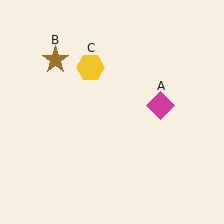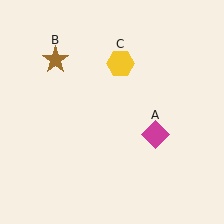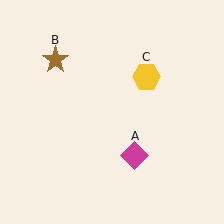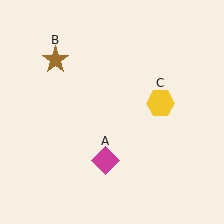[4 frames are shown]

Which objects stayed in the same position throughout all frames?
Brown star (object B) remained stationary.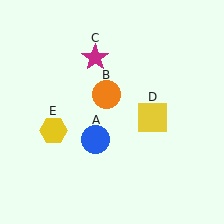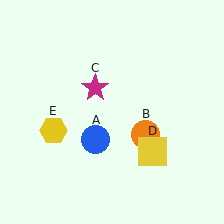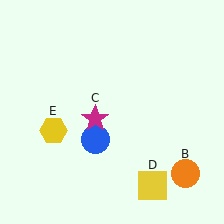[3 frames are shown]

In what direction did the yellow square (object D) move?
The yellow square (object D) moved down.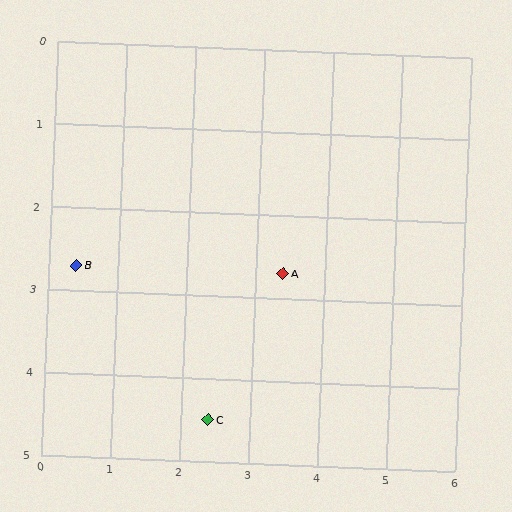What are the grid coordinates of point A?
Point A is at approximately (3.4, 2.7).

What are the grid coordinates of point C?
Point C is at approximately (2.4, 4.5).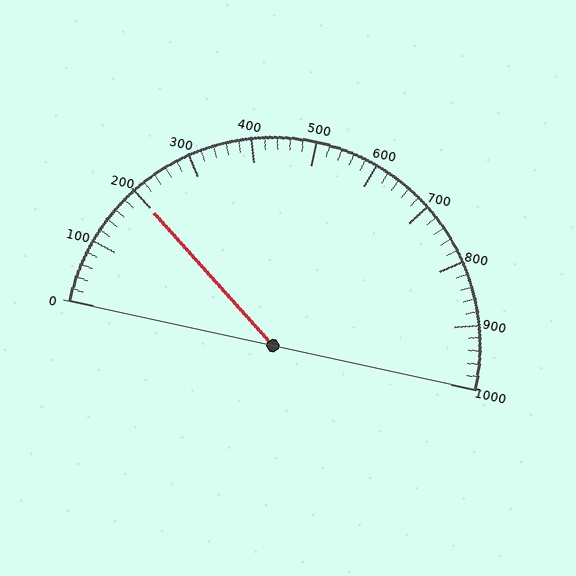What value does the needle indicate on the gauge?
The needle indicates approximately 200.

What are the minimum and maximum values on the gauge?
The gauge ranges from 0 to 1000.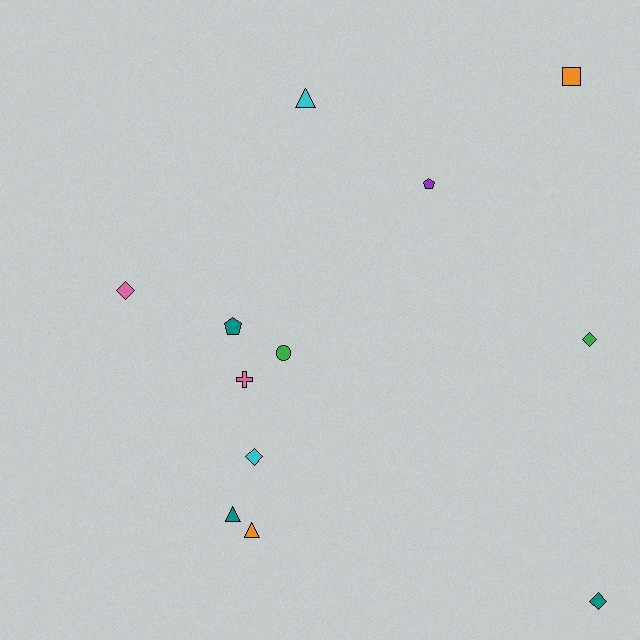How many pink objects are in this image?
There are 2 pink objects.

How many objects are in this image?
There are 12 objects.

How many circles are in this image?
There is 1 circle.